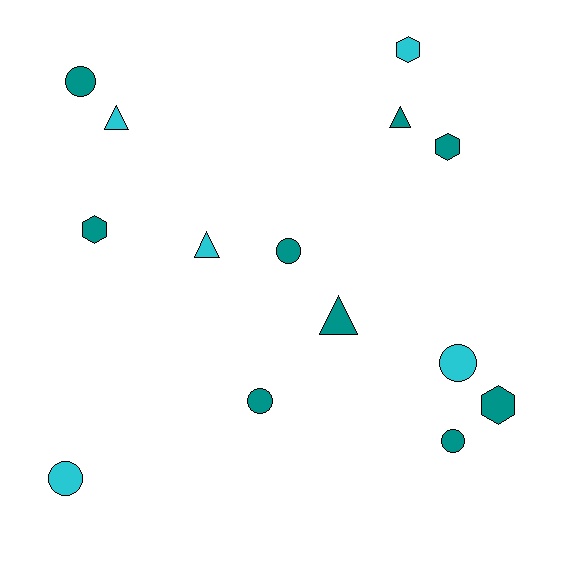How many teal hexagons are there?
There are 3 teal hexagons.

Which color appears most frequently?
Teal, with 9 objects.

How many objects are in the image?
There are 14 objects.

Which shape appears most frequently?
Circle, with 6 objects.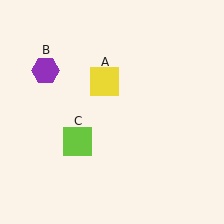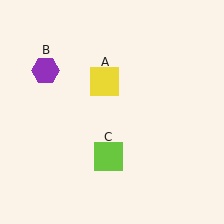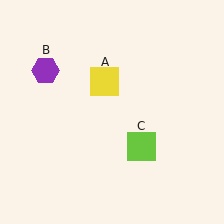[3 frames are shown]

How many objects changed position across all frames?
1 object changed position: lime square (object C).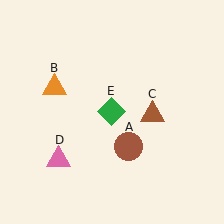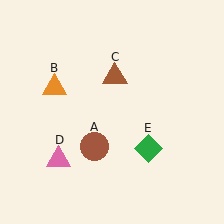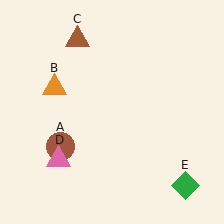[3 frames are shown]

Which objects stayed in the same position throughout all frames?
Orange triangle (object B) and pink triangle (object D) remained stationary.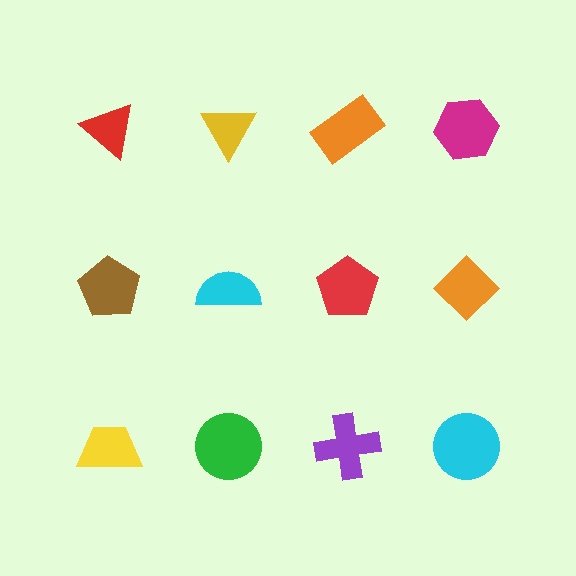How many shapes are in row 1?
4 shapes.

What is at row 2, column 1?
A brown pentagon.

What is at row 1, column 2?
A yellow triangle.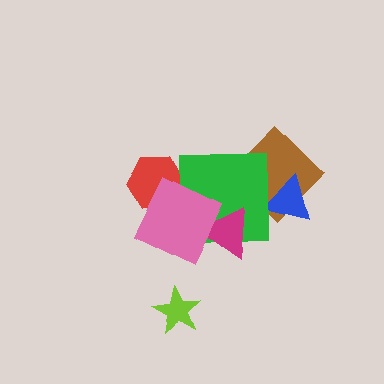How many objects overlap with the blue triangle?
1 object overlaps with the blue triangle.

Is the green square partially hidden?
Yes, it is partially covered by another shape.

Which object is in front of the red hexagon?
The pink diamond is in front of the red hexagon.